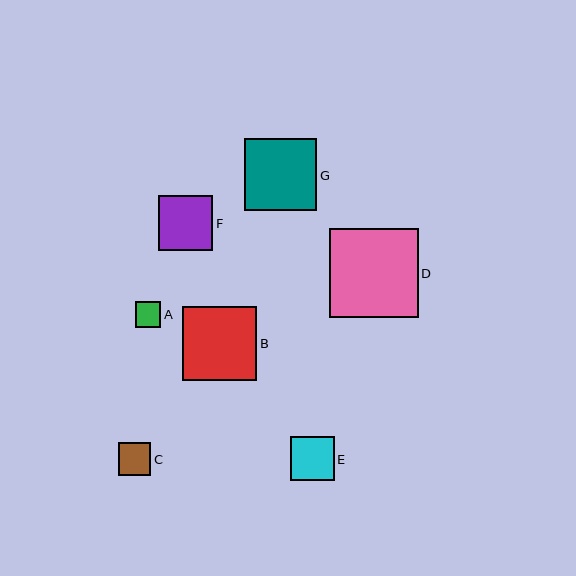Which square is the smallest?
Square A is the smallest with a size of approximately 25 pixels.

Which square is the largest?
Square D is the largest with a size of approximately 89 pixels.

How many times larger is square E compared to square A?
Square E is approximately 1.7 times the size of square A.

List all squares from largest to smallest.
From largest to smallest: D, B, G, F, E, C, A.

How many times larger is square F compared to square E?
Square F is approximately 1.3 times the size of square E.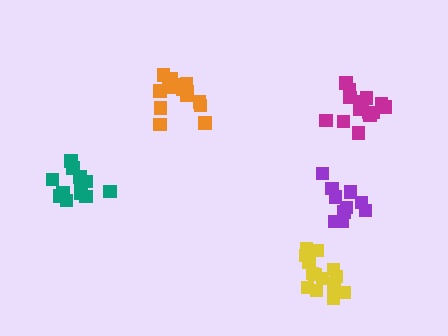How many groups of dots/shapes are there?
There are 5 groups.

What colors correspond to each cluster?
The clusters are colored: teal, purple, yellow, orange, magenta.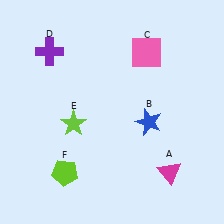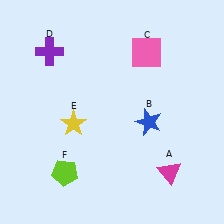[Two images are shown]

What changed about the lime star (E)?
In Image 1, E is lime. In Image 2, it changed to yellow.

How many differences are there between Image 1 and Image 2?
There is 1 difference between the two images.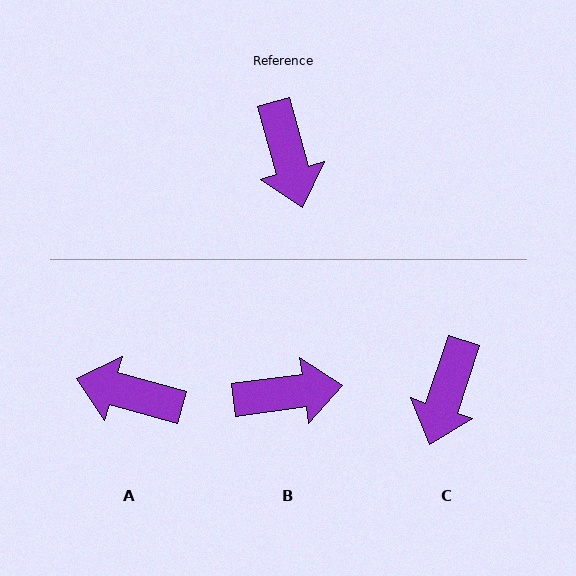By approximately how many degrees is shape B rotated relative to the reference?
Approximately 82 degrees counter-clockwise.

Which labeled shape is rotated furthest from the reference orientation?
A, about 120 degrees away.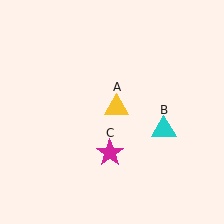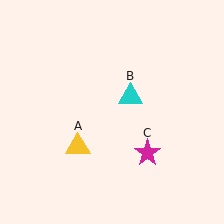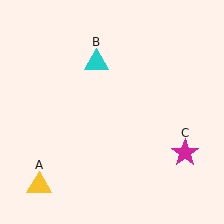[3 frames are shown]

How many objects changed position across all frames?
3 objects changed position: yellow triangle (object A), cyan triangle (object B), magenta star (object C).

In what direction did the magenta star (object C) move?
The magenta star (object C) moved right.